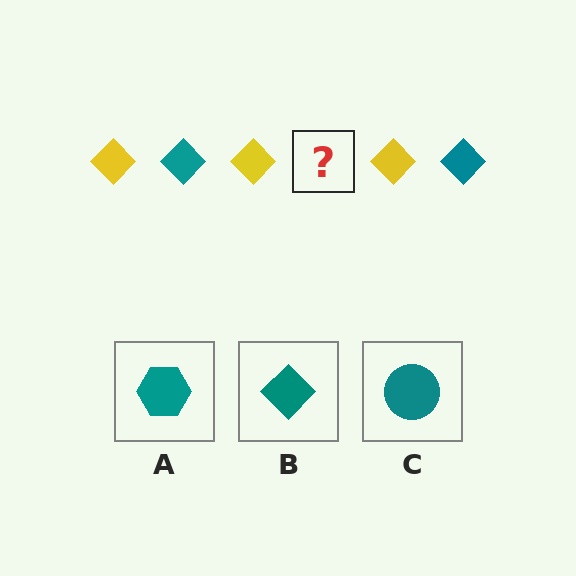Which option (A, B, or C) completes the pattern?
B.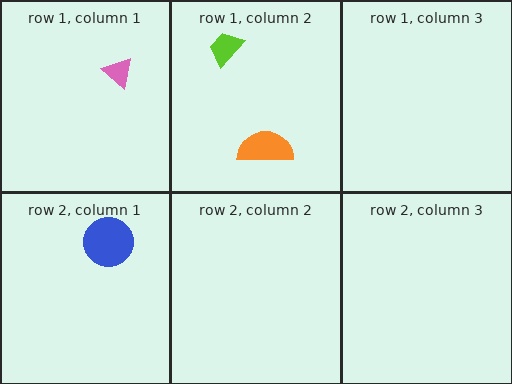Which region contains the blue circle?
The row 2, column 1 region.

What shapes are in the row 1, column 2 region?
The orange semicircle, the lime trapezoid.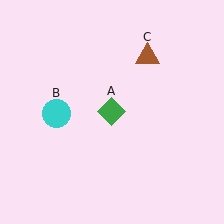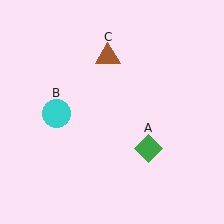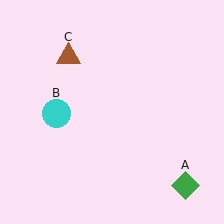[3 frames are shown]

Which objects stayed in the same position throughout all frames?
Cyan circle (object B) remained stationary.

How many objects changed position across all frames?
2 objects changed position: green diamond (object A), brown triangle (object C).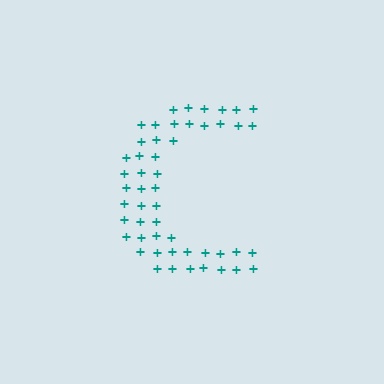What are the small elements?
The small elements are plus signs.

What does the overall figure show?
The overall figure shows the letter C.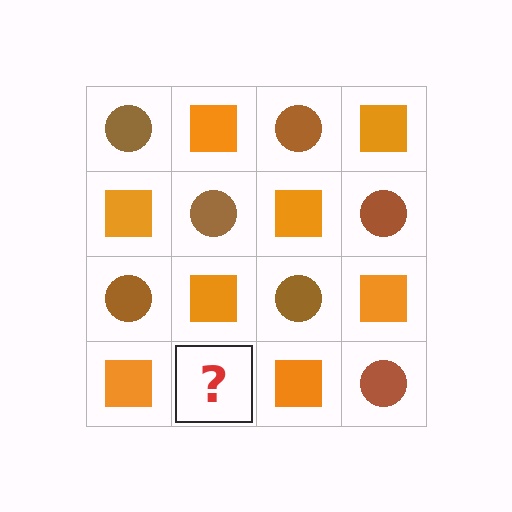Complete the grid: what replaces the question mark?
The question mark should be replaced with a brown circle.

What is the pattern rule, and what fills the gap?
The rule is that it alternates brown circle and orange square in a checkerboard pattern. The gap should be filled with a brown circle.